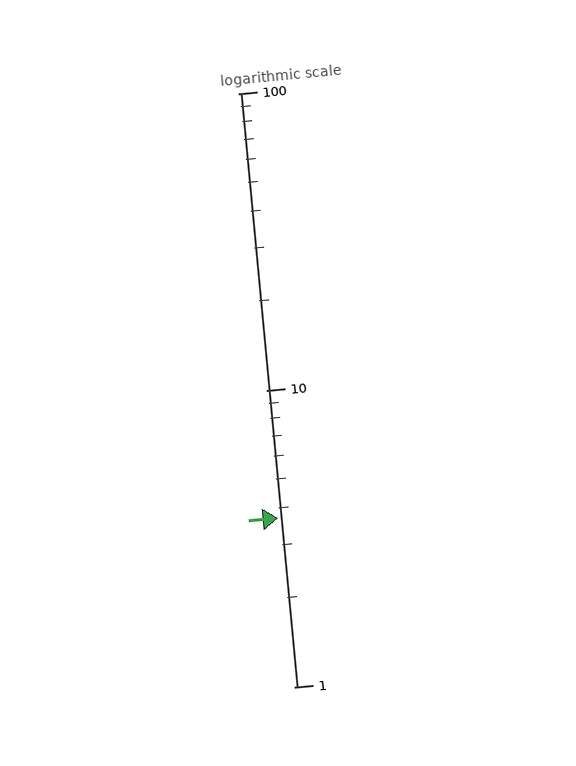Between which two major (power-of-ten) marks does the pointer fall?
The pointer is between 1 and 10.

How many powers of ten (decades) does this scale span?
The scale spans 2 decades, from 1 to 100.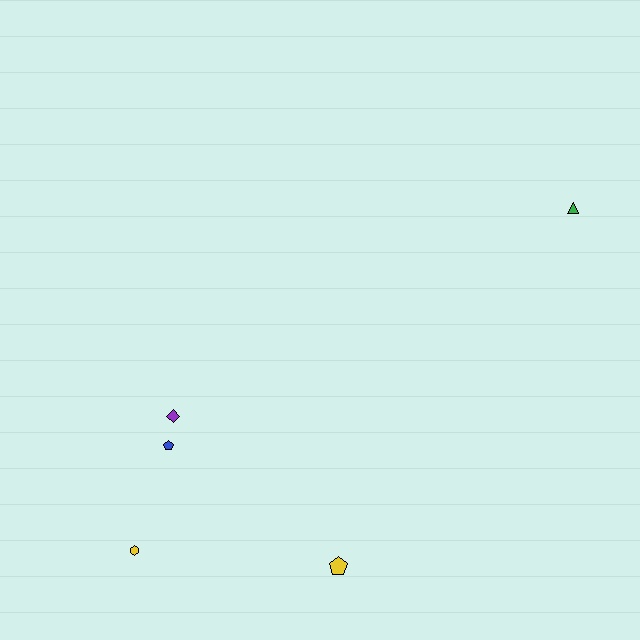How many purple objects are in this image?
There is 1 purple object.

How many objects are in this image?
There are 5 objects.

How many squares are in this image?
There are no squares.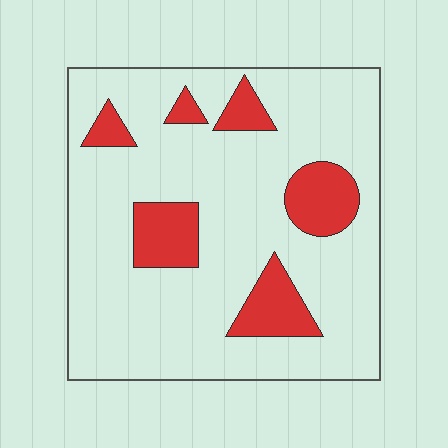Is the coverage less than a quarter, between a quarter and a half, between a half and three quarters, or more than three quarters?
Less than a quarter.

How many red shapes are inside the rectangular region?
6.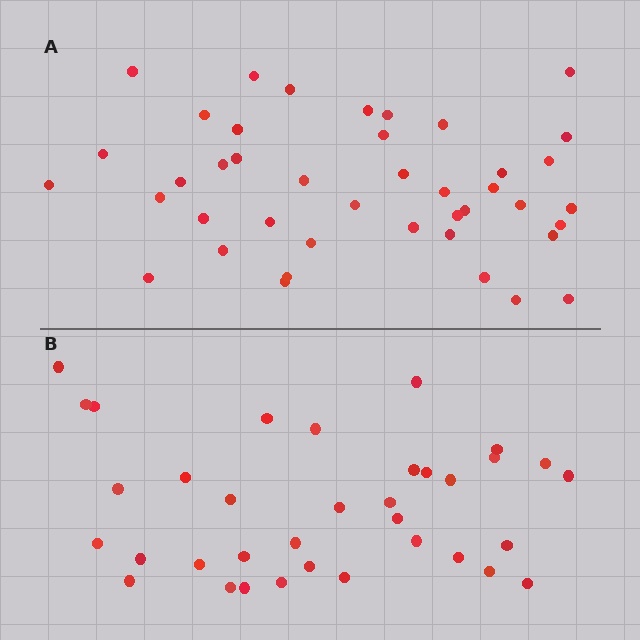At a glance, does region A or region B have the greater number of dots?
Region A (the top region) has more dots.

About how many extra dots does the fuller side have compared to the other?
Region A has roughly 8 or so more dots than region B.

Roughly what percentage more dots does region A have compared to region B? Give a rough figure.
About 20% more.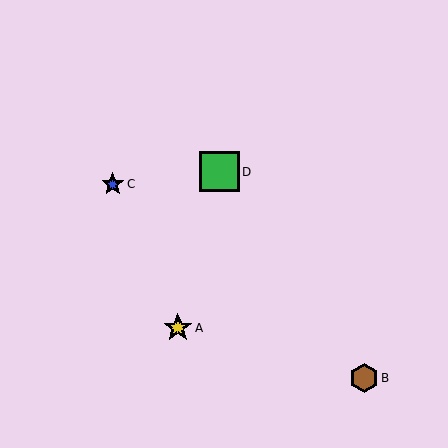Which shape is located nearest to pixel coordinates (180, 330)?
The yellow star (labeled A) at (178, 328) is nearest to that location.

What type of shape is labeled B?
Shape B is a brown hexagon.